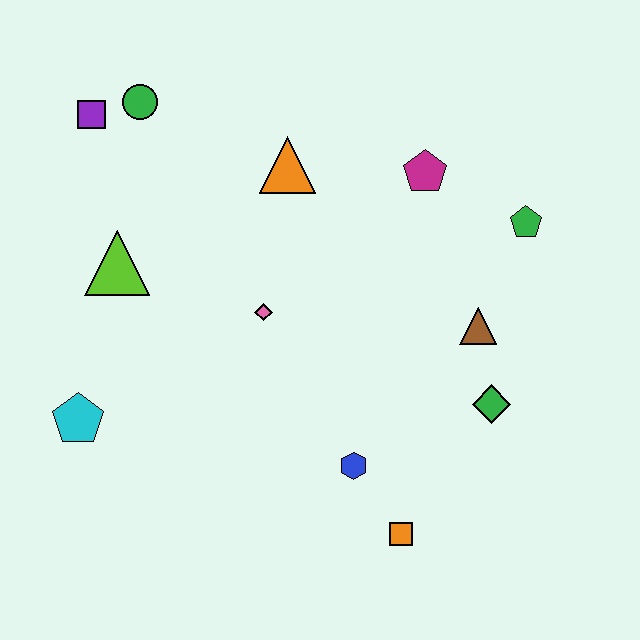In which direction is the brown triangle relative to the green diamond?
The brown triangle is above the green diamond.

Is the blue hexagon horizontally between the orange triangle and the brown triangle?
Yes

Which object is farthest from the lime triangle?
The green pentagon is farthest from the lime triangle.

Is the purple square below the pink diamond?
No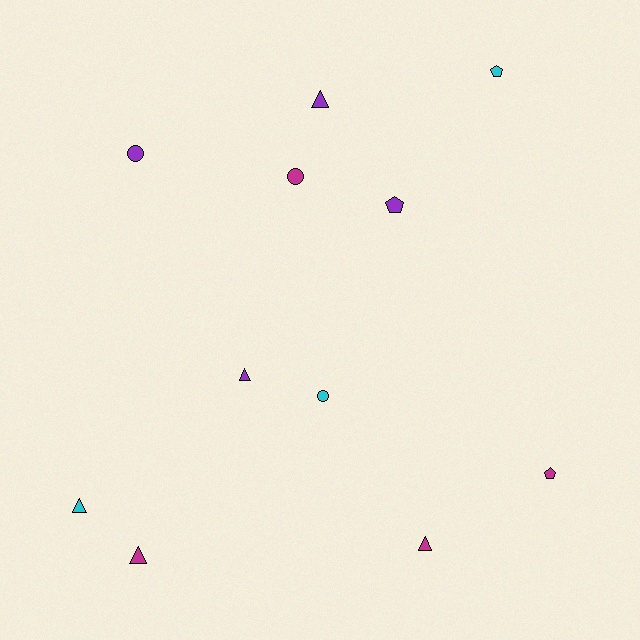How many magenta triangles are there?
There are 2 magenta triangles.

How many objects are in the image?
There are 11 objects.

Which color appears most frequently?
Purple, with 4 objects.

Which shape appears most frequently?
Triangle, with 5 objects.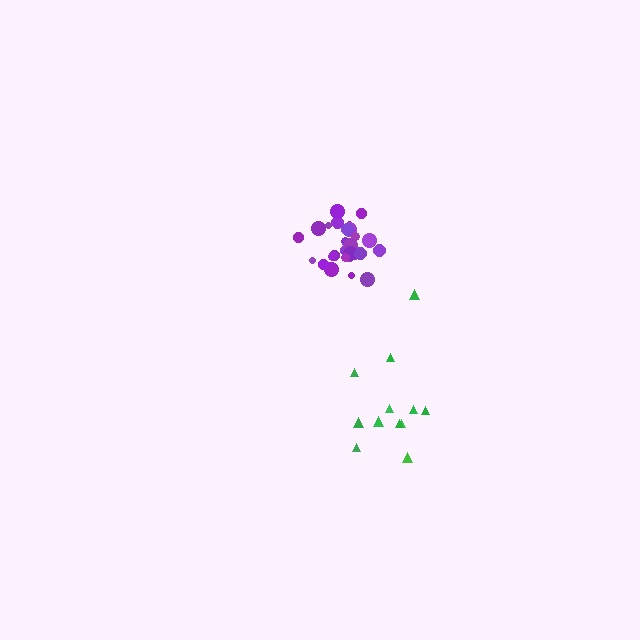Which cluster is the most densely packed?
Purple.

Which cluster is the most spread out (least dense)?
Green.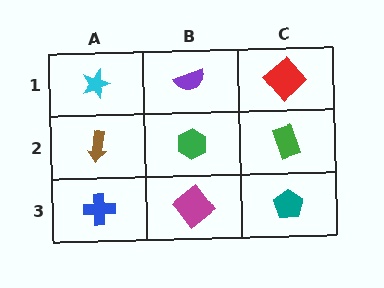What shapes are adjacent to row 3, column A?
A brown arrow (row 2, column A), a magenta diamond (row 3, column B).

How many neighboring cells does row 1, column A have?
2.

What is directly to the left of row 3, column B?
A blue cross.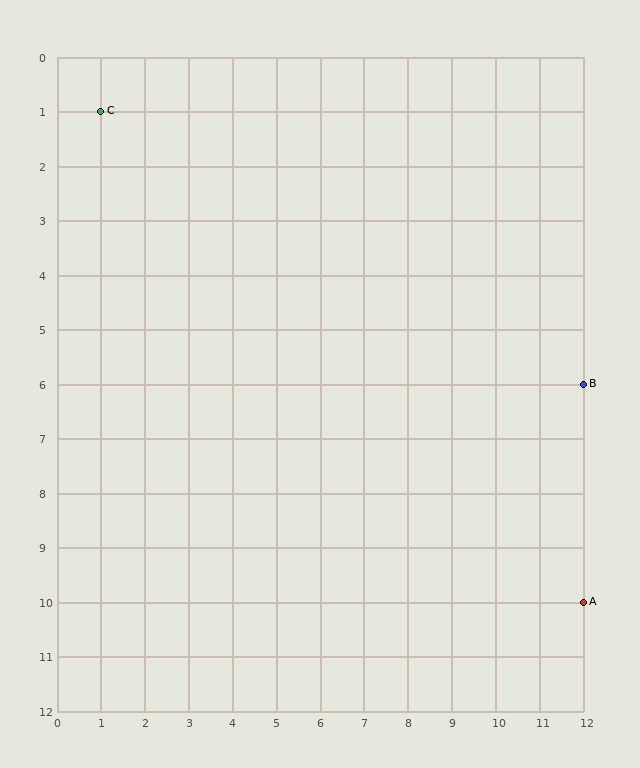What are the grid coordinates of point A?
Point A is at grid coordinates (12, 10).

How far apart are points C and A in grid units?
Points C and A are 11 columns and 9 rows apart (about 14.2 grid units diagonally).